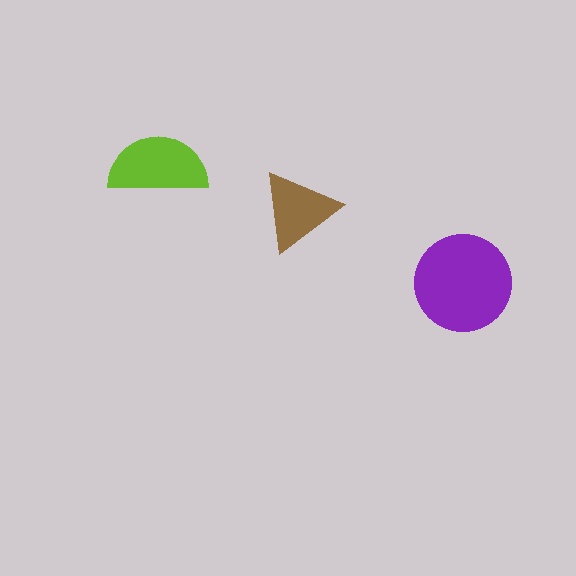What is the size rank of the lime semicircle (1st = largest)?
2nd.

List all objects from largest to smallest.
The purple circle, the lime semicircle, the brown triangle.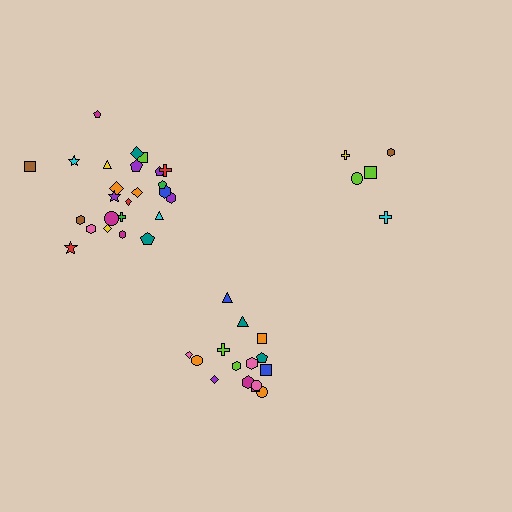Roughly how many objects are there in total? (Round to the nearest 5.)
Roughly 45 objects in total.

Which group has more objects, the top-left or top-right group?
The top-left group.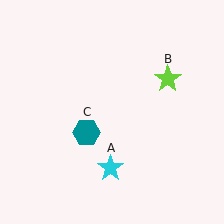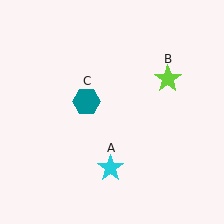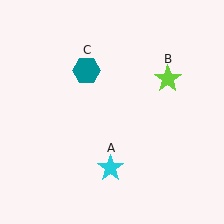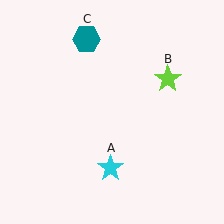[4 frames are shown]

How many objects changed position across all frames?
1 object changed position: teal hexagon (object C).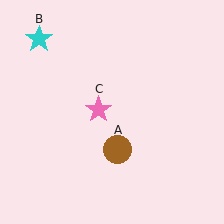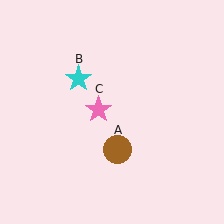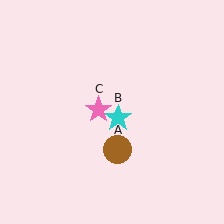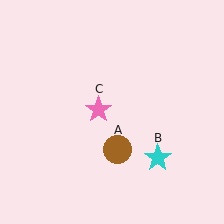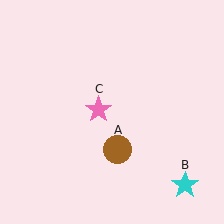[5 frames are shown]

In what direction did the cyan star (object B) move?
The cyan star (object B) moved down and to the right.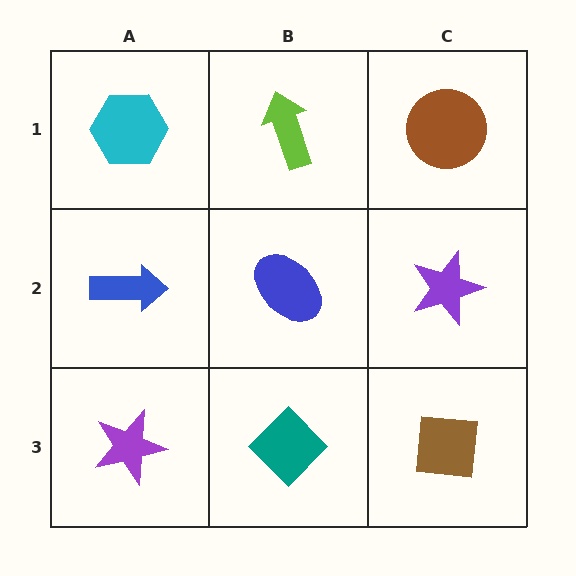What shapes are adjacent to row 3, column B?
A blue ellipse (row 2, column B), a purple star (row 3, column A), a brown square (row 3, column C).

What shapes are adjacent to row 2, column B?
A lime arrow (row 1, column B), a teal diamond (row 3, column B), a blue arrow (row 2, column A), a purple star (row 2, column C).